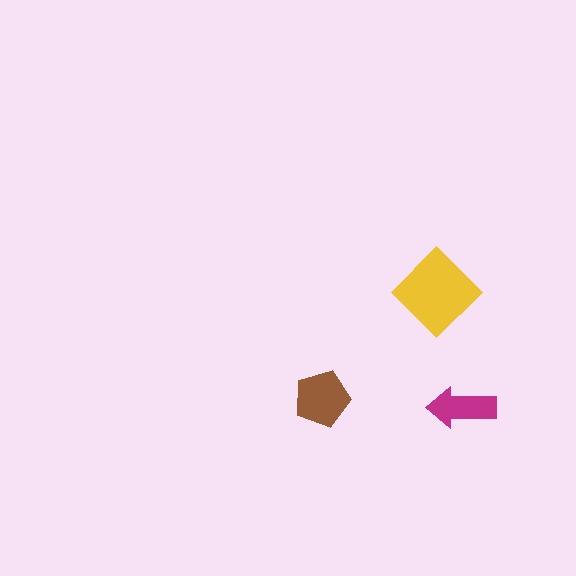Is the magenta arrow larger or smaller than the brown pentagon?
Smaller.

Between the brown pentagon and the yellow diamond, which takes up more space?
The yellow diamond.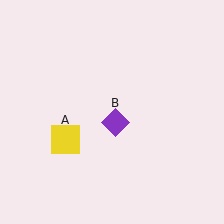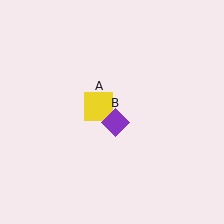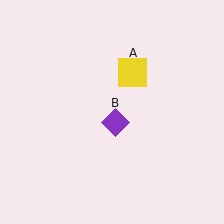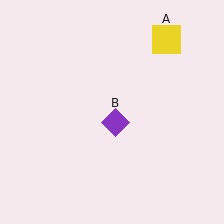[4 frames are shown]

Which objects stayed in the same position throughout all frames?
Purple diamond (object B) remained stationary.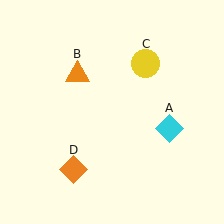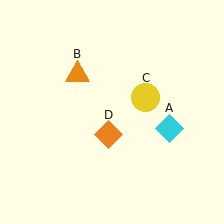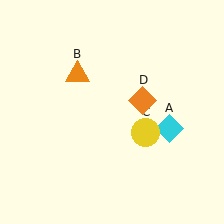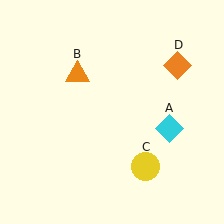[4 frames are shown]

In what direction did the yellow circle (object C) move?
The yellow circle (object C) moved down.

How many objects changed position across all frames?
2 objects changed position: yellow circle (object C), orange diamond (object D).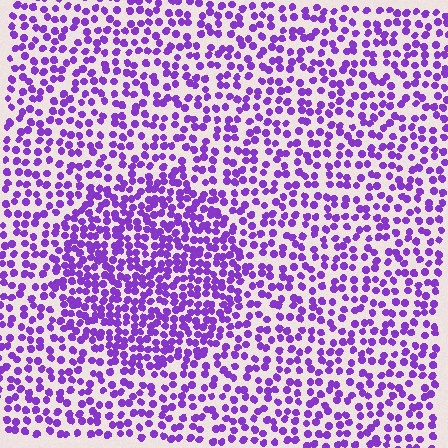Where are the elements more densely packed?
The elements are more densely packed inside the circle boundary.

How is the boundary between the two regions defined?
The boundary is defined by a change in element density (approximately 1.7x ratio). All elements are the same color, size, and shape.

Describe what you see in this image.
The image contains small purple elements arranged at two different densities. A circle-shaped region is visible where the elements are more densely packed than the surrounding area.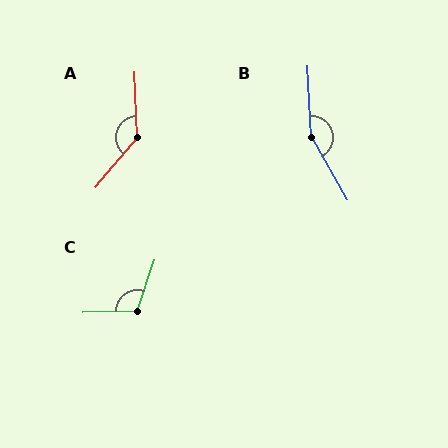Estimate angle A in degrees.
Approximately 138 degrees.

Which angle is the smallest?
C, at approximately 110 degrees.